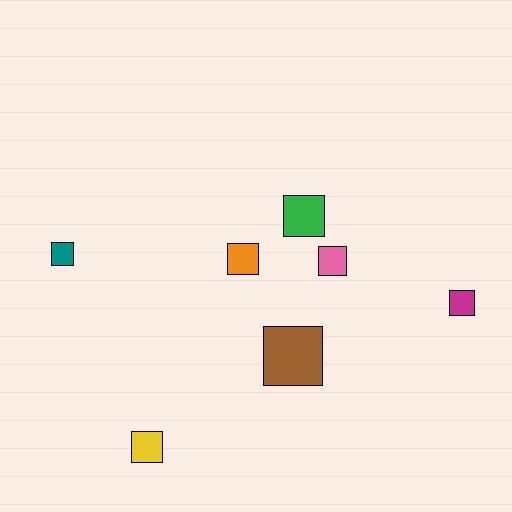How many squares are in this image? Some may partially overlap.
There are 7 squares.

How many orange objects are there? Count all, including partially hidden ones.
There is 1 orange object.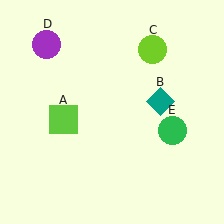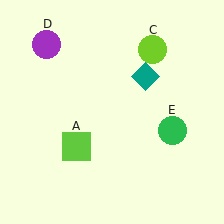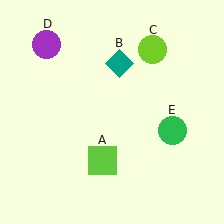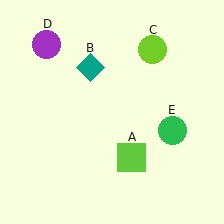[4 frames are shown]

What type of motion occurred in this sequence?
The lime square (object A), teal diamond (object B) rotated counterclockwise around the center of the scene.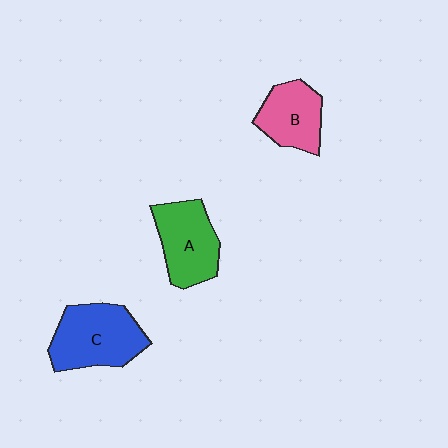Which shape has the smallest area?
Shape B (pink).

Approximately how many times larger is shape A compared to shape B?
Approximately 1.2 times.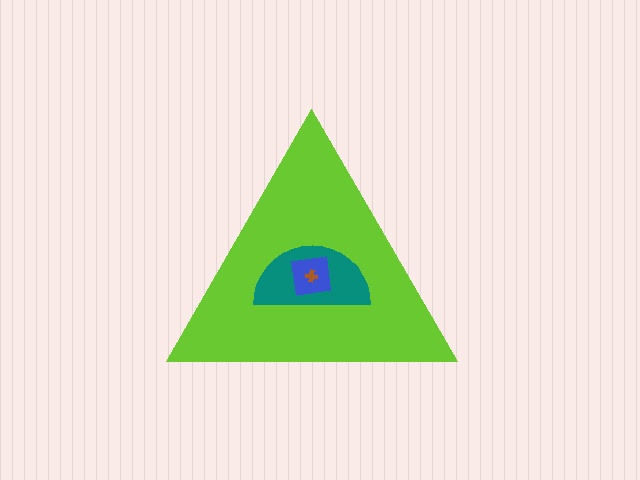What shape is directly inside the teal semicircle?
The blue square.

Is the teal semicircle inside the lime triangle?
Yes.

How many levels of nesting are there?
4.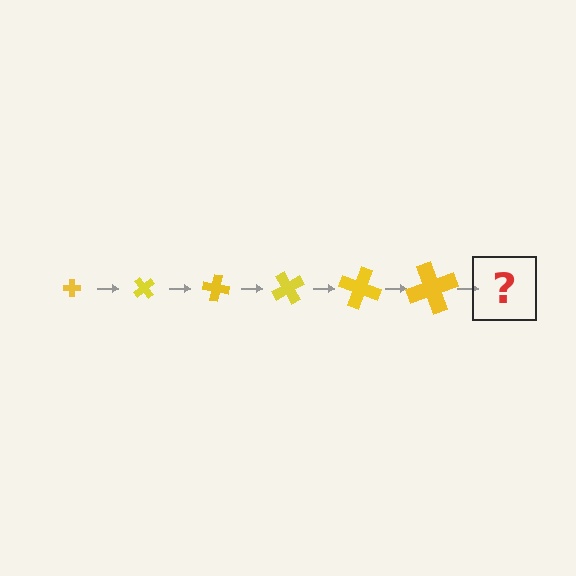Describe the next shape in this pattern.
It should be a cross, larger than the previous one and rotated 300 degrees from the start.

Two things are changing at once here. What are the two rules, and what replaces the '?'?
The two rules are that the cross grows larger each step and it rotates 50 degrees each step. The '?' should be a cross, larger than the previous one and rotated 300 degrees from the start.